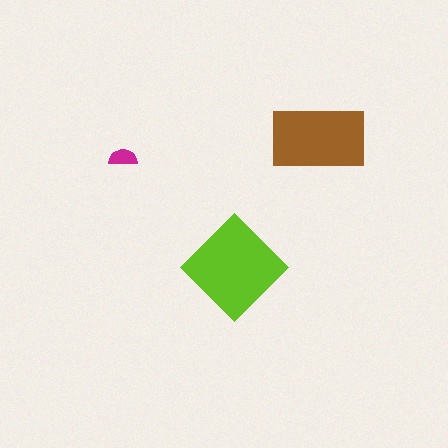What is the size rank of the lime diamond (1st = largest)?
1st.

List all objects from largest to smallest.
The lime diamond, the brown rectangle, the magenta semicircle.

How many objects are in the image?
There are 3 objects in the image.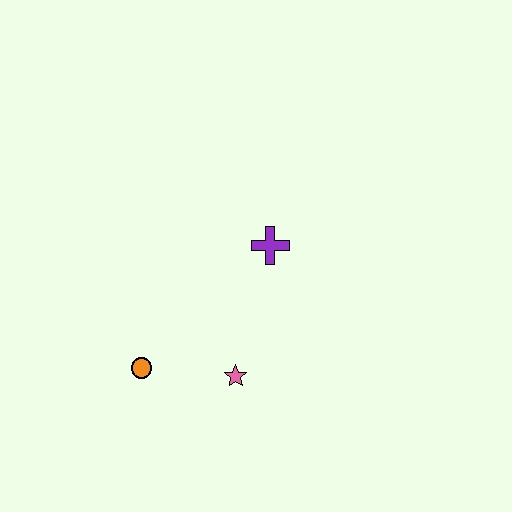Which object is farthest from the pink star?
The purple cross is farthest from the pink star.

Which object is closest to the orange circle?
The pink star is closest to the orange circle.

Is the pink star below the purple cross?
Yes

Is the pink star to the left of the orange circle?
No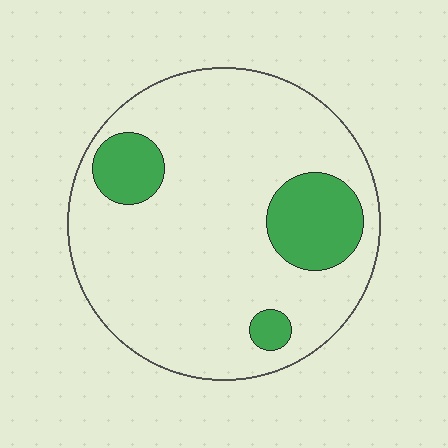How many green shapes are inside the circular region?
3.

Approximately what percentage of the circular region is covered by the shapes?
Approximately 15%.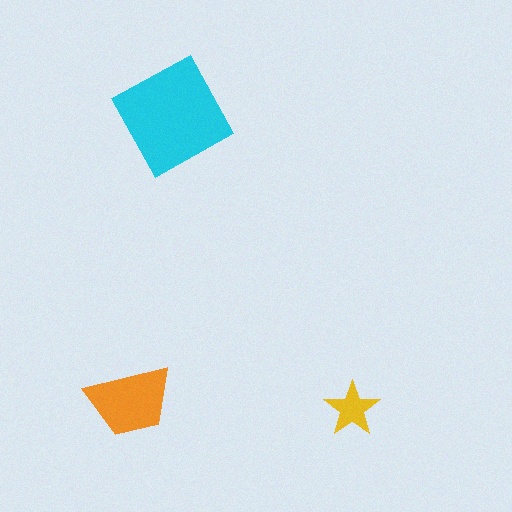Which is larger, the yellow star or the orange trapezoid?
The orange trapezoid.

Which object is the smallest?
The yellow star.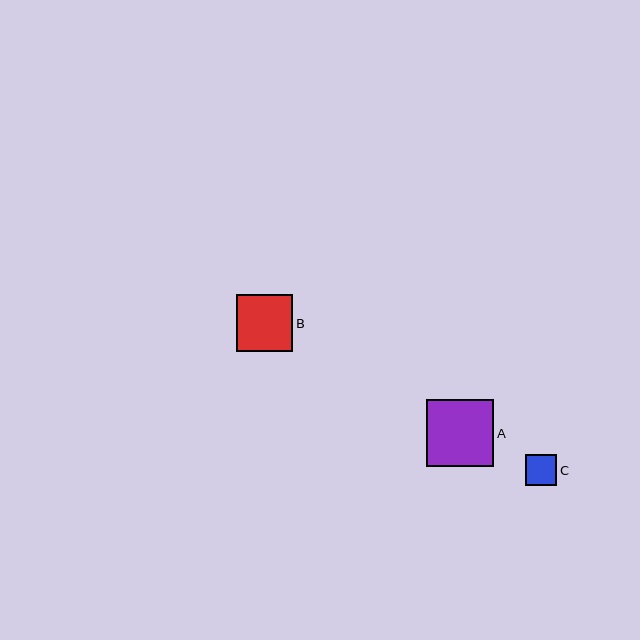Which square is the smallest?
Square C is the smallest with a size of approximately 31 pixels.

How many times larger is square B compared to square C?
Square B is approximately 1.8 times the size of square C.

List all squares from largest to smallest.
From largest to smallest: A, B, C.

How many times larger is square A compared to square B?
Square A is approximately 1.2 times the size of square B.